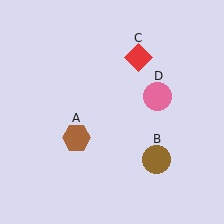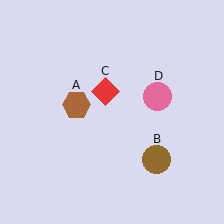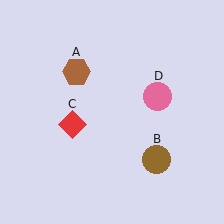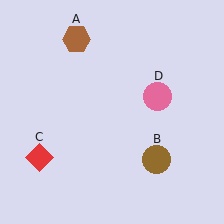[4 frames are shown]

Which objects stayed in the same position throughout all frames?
Brown circle (object B) and pink circle (object D) remained stationary.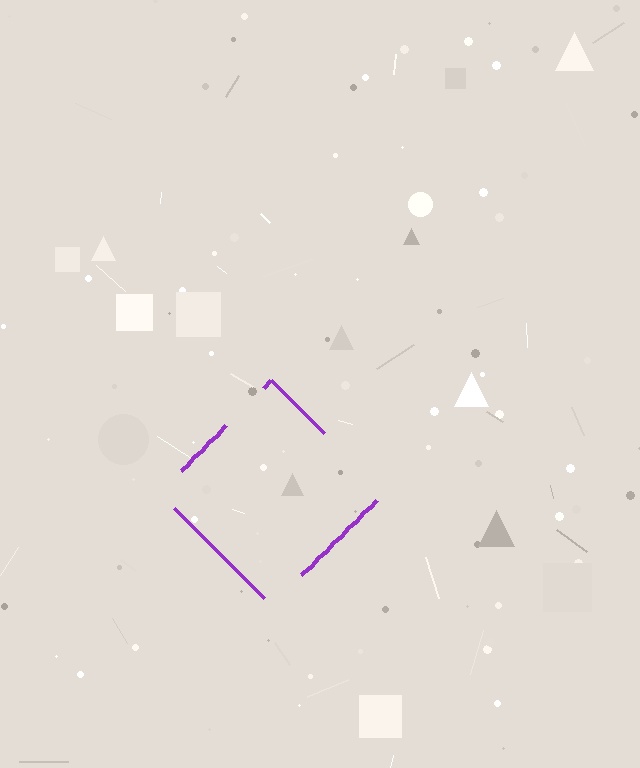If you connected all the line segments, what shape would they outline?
They would outline a diamond.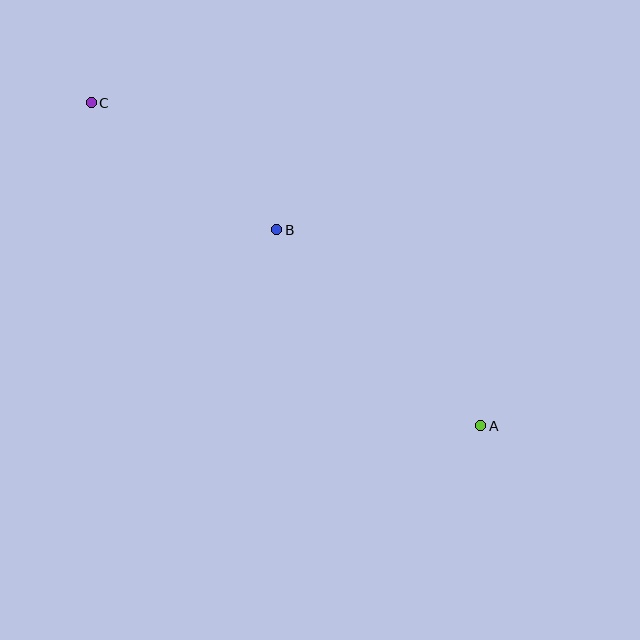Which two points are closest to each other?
Points B and C are closest to each other.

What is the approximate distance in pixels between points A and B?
The distance between A and B is approximately 283 pixels.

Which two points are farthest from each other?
Points A and C are farthest from each other.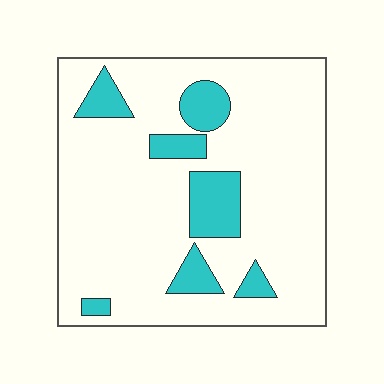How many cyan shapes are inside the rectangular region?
7.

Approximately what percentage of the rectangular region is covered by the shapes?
Approximately 15%.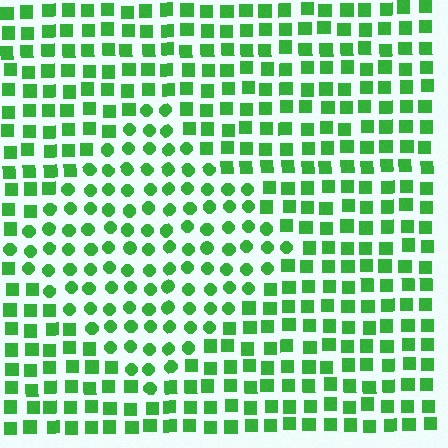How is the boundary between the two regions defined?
The boundary is defined by a change in element shape: circles inside vs. squares outside. All elements share the same color and spacing.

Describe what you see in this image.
The image is filled with small green elements arranged in a uniform grid. A diamond-shaped region contains circles, while the surrounding area contains squares. The boundary is defined purely by the change in element shape.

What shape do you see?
I see a diamond.